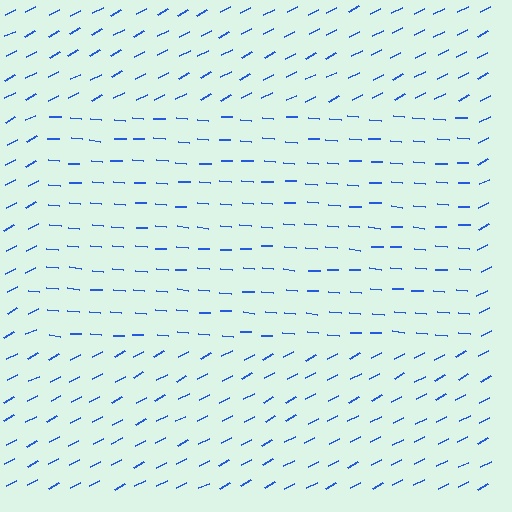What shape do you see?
I see a rectangle.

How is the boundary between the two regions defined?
The boundary is defined purely by a change in line orientation (approximately 32 degrees difference). All lines are the same color and thickness.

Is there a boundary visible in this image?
Yes, there is a texture boundary formed by a change in line orientation.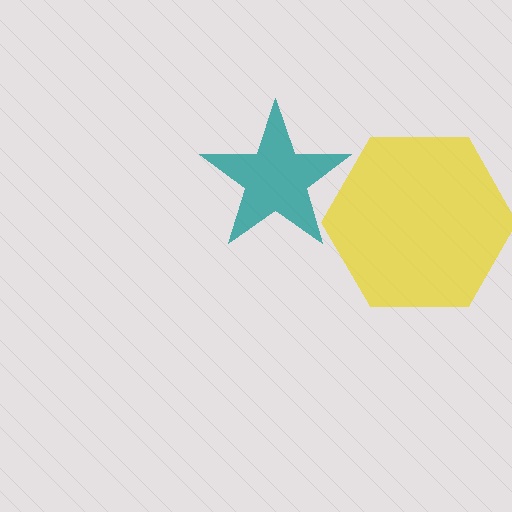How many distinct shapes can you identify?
There are 2 distinct shapes: a teal star, a yellow hexagon.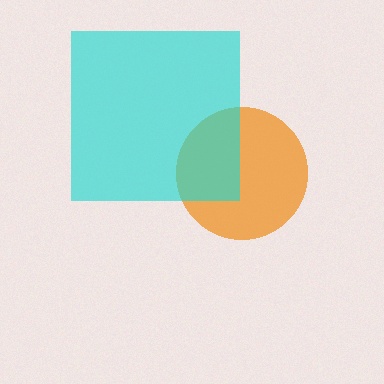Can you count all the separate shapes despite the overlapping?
Yes, there are 2 separate shapes.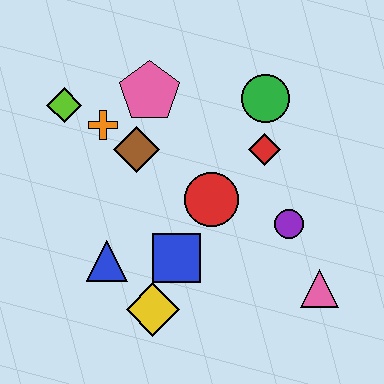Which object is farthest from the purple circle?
The lime diamond is farthest from the purple circle.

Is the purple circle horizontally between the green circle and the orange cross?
No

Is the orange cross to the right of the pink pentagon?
No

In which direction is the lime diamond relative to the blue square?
The lime diamond is above the blue square.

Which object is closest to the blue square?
The yellow diamond is closest to the blue square.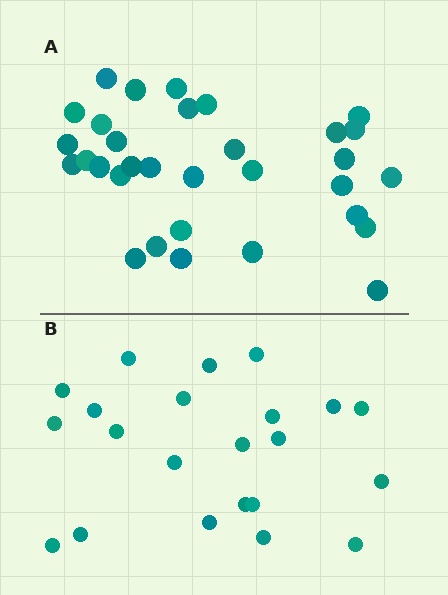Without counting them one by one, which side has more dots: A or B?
Region A (the top region) has more dots.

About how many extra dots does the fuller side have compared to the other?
Region A has roughly 10 or so more dots than region B.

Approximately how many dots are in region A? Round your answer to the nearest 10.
About 30 dots. (The exact count is 32, which rounds to 30.)